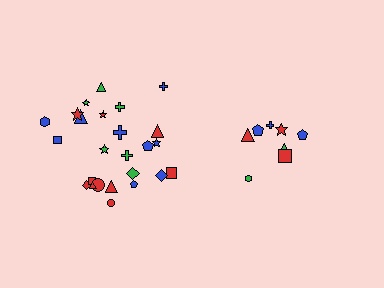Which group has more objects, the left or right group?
The left group.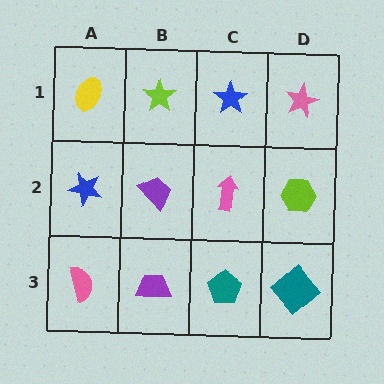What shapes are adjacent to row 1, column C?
A pink arrow (row 2, column C), a lime star (row 1, column B), a pink star (row 1, column D).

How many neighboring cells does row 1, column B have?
3.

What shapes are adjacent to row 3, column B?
A purple trapezoid (row 2, column B), a pink semicircle (row 3, column A), a teal pentagon (row 3, column C).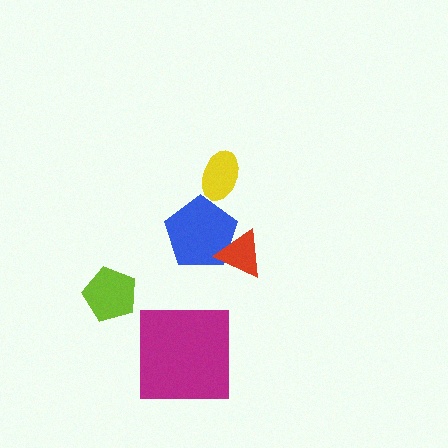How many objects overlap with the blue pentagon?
1 object overlaps with the blue pentagon.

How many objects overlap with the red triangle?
1 object overlaps with the red triangle.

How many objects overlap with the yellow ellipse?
0 objects overlap with the yellow ellipse.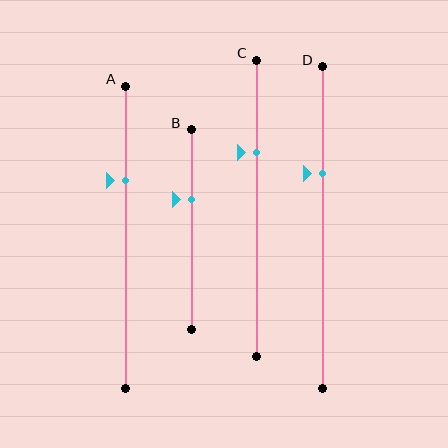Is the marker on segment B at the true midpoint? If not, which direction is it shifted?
No, the marker on segment B is shifted upward by about 15% of the segment length.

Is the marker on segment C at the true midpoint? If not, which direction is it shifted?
No, the marker on segment C is shifted upward by about 19% of the segment length.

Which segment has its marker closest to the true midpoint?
Segment B has its marker closest to the true midpoint.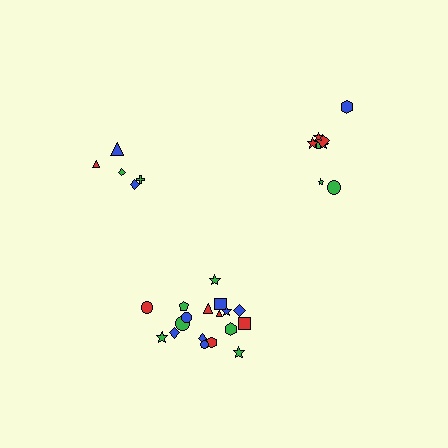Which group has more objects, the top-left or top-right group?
The top-right group.